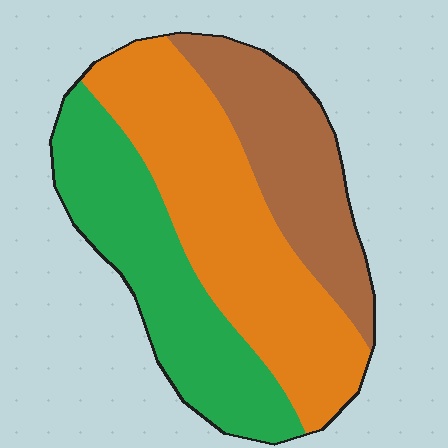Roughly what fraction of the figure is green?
Green covers 33% of the figure.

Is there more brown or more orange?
Orange.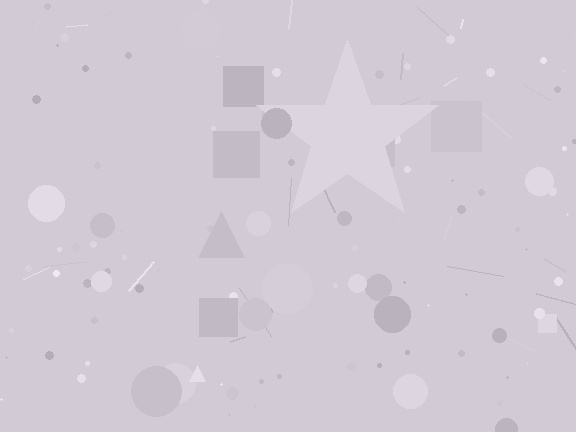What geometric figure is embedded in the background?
A star is embedded in the background.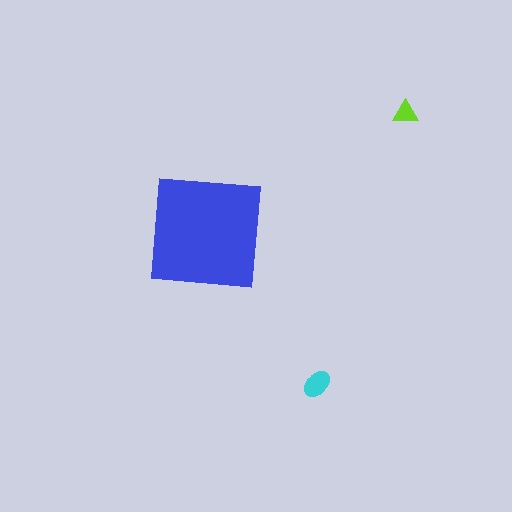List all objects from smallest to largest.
The lime triangle, the cyan ellipse, the blue square.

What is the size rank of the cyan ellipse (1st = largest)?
2nd.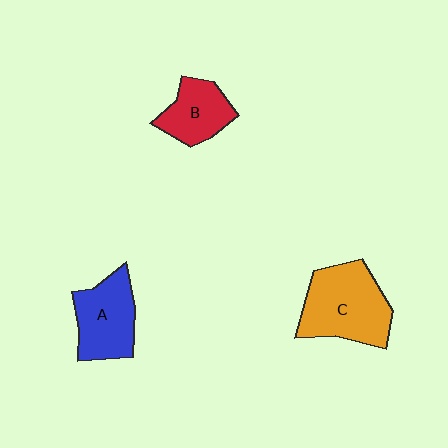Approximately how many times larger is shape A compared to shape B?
Approximately 1.3 times.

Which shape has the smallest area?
Shape B (red).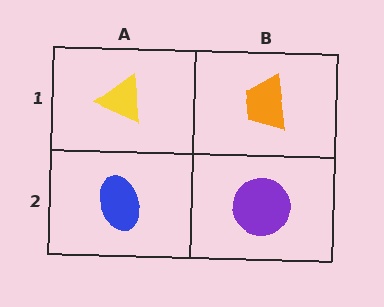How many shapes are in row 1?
2 shapes.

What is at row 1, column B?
An orange trapezoid.